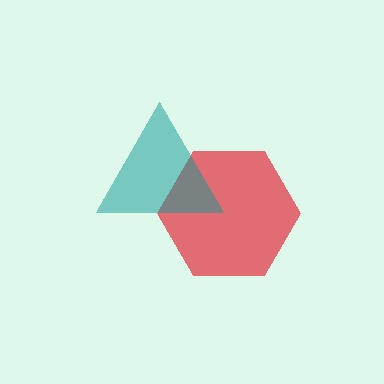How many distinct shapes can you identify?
There are 2 distinct shapes: a red hexagon, a teal triangle.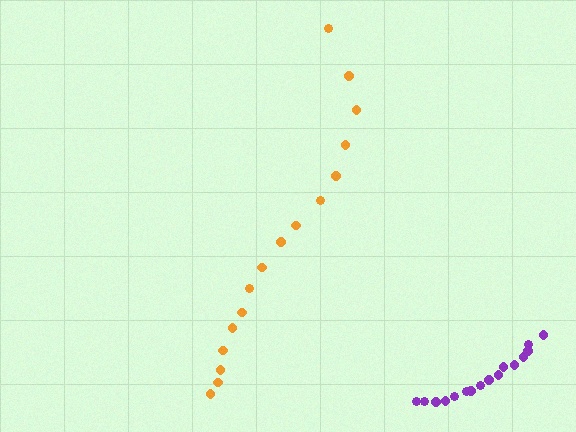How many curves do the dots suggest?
There are 2 distinct paths.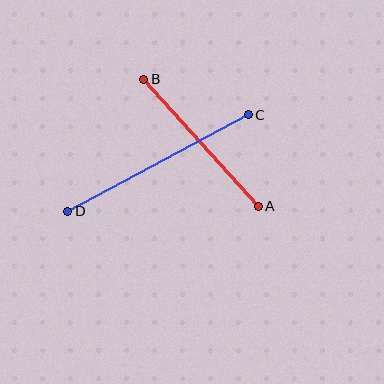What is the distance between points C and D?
The distance is approximately 205 pixels.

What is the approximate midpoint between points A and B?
The midpoint is at approximately (201, 143) pixels.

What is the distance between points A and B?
The distance is approximately 171 pixels.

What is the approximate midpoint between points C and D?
The midpoint is at approximately (158, 163) pixels.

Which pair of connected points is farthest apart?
Points C and D are farthest apart.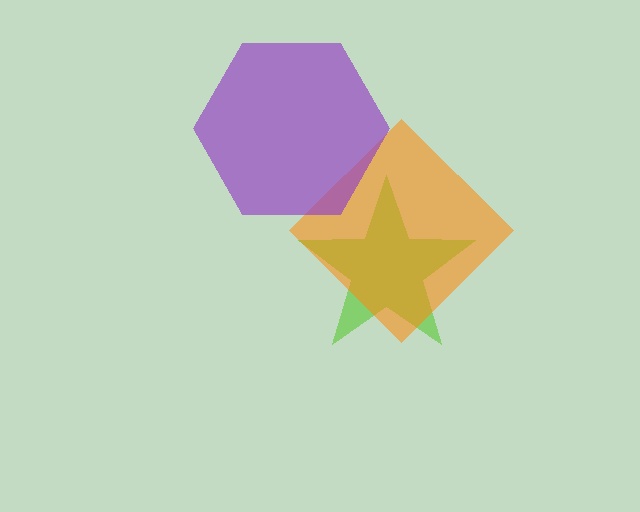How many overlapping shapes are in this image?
There are 3 overlapping shapes in the image.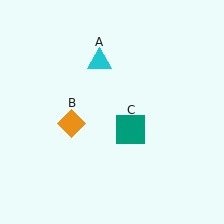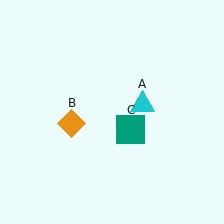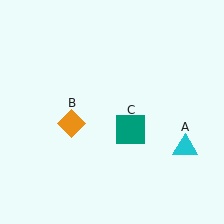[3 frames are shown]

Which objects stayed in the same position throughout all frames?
Orange diamond (object B) and teal square (object C) remained stationary.